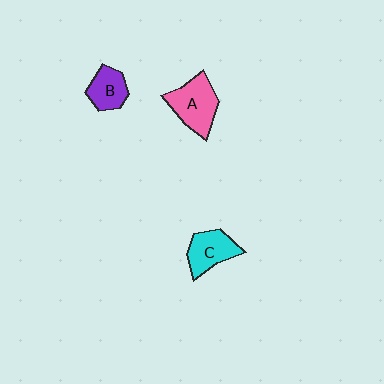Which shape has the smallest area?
Shape B (purple).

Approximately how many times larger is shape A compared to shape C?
Approximately 1.3 times.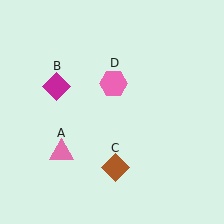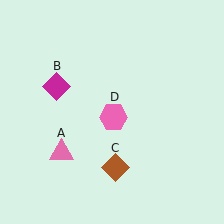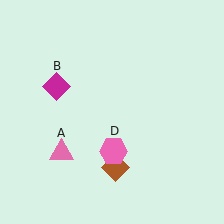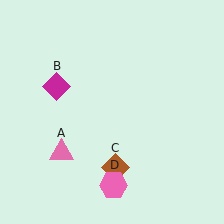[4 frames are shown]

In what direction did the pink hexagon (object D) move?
The pink hexagon (object D) moved down.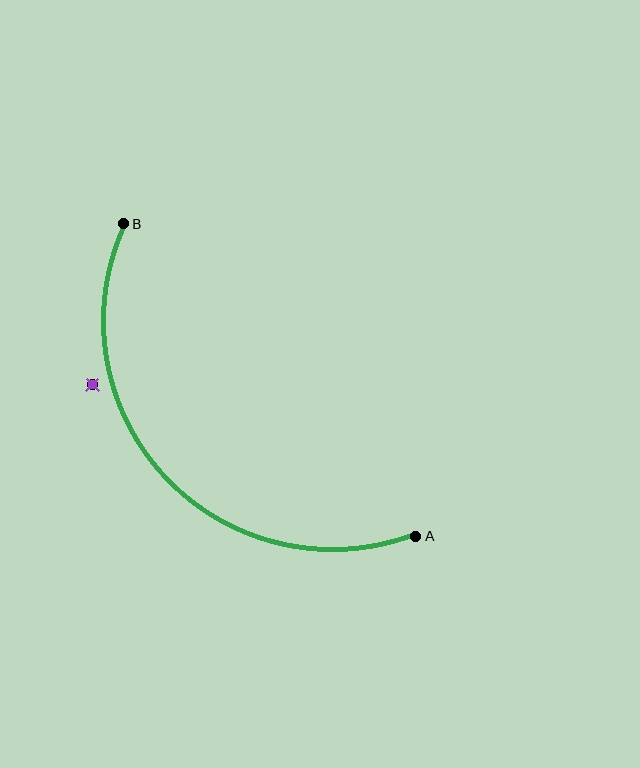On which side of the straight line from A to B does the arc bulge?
The arc bulges below and to the left of the straight line connecting A and B.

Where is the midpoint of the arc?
The arc midpoint is the point on the curve farthest from the straight line joining A and B. It sits below and to the left of that line.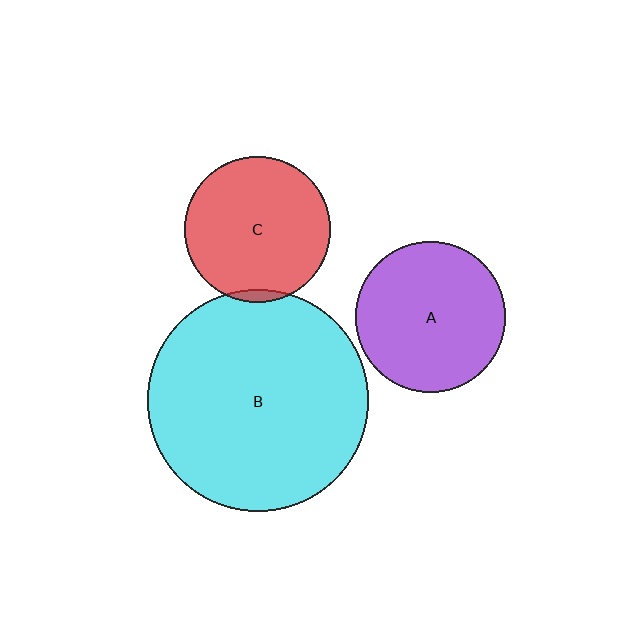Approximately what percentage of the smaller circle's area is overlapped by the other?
Approximately 5%.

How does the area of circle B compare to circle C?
Approximately 2.3 times.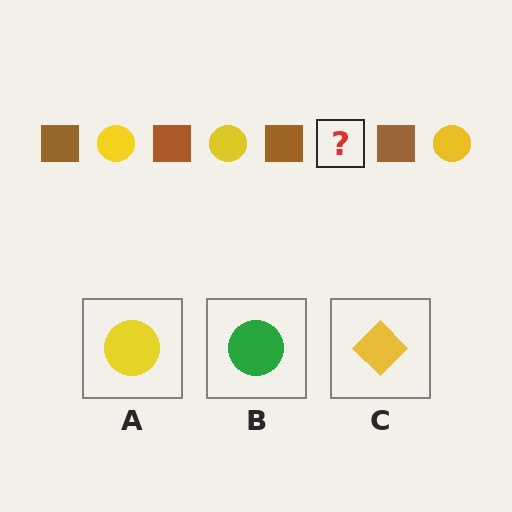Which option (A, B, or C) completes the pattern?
A.